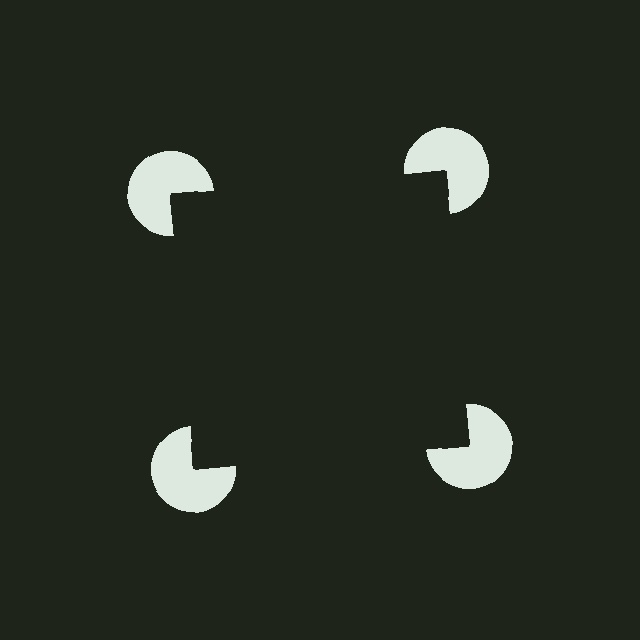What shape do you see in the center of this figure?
An illusory square — its edges are inferred from the aligned wedge cuts in the pac-man discs, not physically drawn.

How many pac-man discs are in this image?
There are 4 — one at each vertex of the illusory square.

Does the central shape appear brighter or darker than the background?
It typically appears slightly darker than the background, even though no actual brightness change is drawn.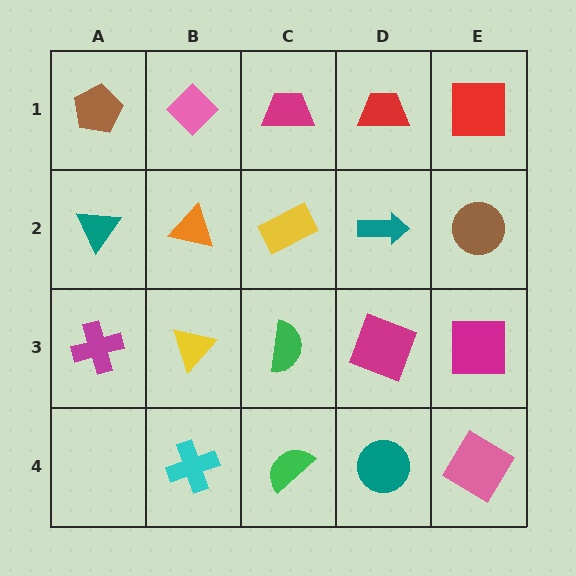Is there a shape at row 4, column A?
No, that cell is empty.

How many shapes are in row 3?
5 shapes.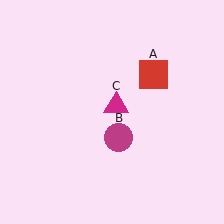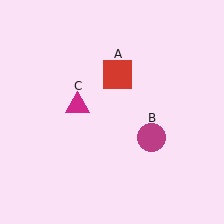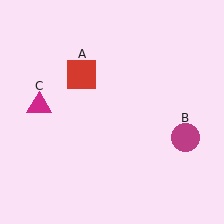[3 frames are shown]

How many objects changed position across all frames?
3 objects changed position: red square (object A), magenta circle (object B), magenta triangle (object C).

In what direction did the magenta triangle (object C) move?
The magenta triangle (object C) moved left.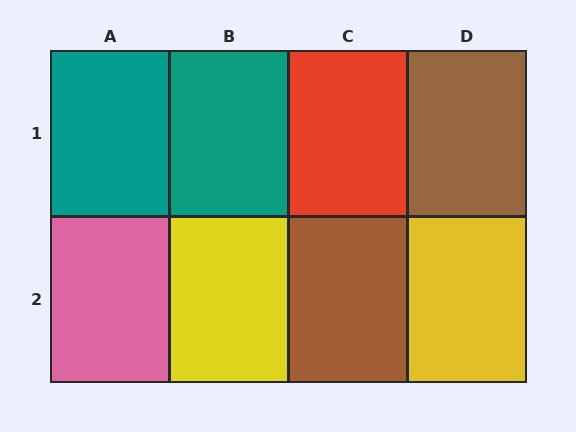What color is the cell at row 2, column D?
Yellow.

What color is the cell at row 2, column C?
Brown.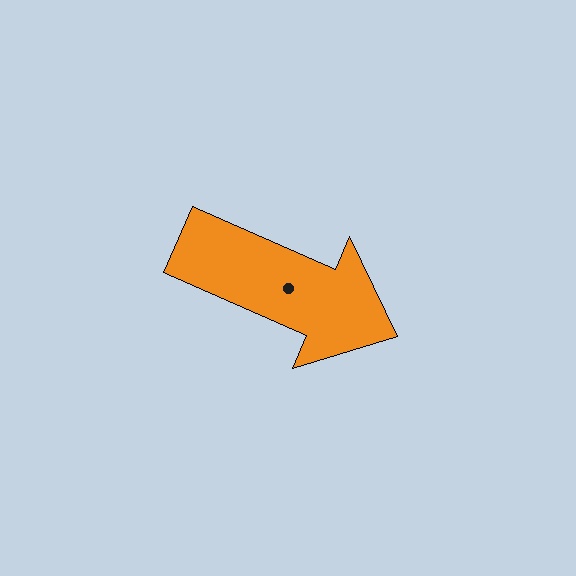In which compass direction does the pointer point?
Southeast.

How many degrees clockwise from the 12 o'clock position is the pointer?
Approximately 114 degrees.